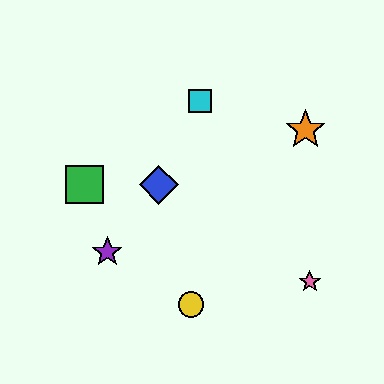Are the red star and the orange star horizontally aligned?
No, the red star is at y≈185 and the orange star is at y≈130.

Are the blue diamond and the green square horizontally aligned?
Yes, both are at y≈185.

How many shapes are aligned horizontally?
3 shapes (the red star, the blue diamond, the green square) are aligned horizontally.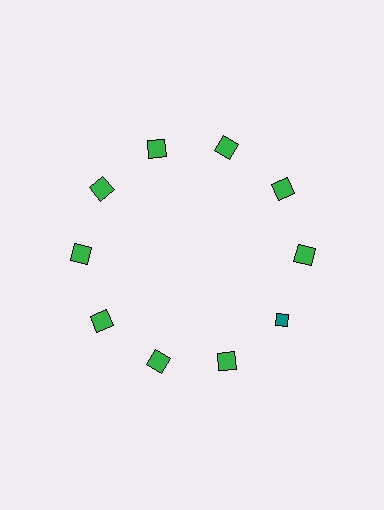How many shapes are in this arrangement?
There are 10 shapes arranged in a ring pattern.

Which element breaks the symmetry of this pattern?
The teal diamond at roughly the 4 o'clock position breaks the symmetry. All other shapes are green squares.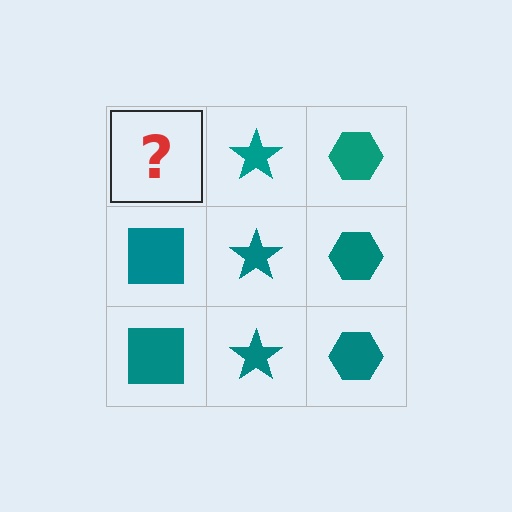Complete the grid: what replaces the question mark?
The question mark should be replaced with a teal square.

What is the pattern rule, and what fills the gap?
The rule is that each column has a consistent shape. The gap should be filled with a teal square.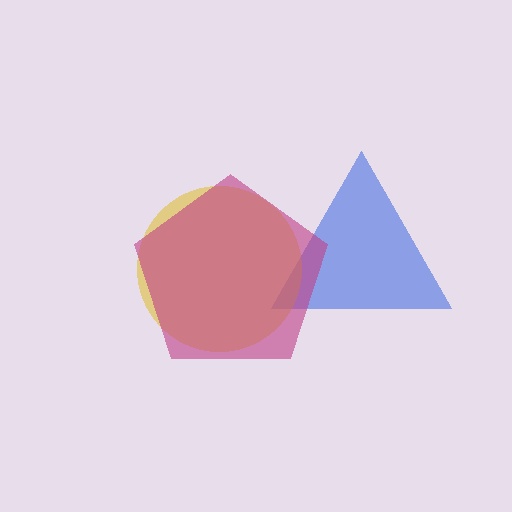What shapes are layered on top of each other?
The layered shapes are: a blue triangle, a yellow circle, a magenta pentagon.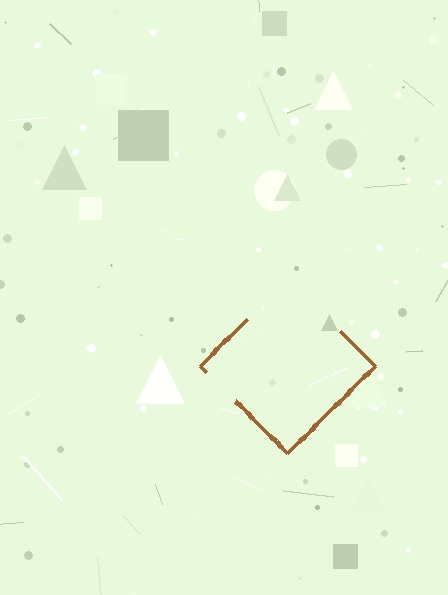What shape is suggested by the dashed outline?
The dashed outline suggests a diamond.